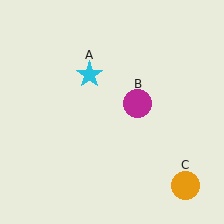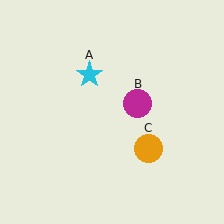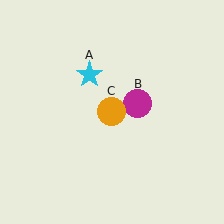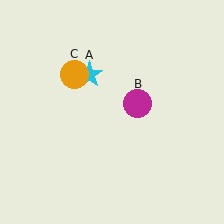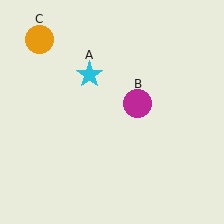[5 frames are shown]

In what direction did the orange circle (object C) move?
The orange circle (object C) moved up and to the left.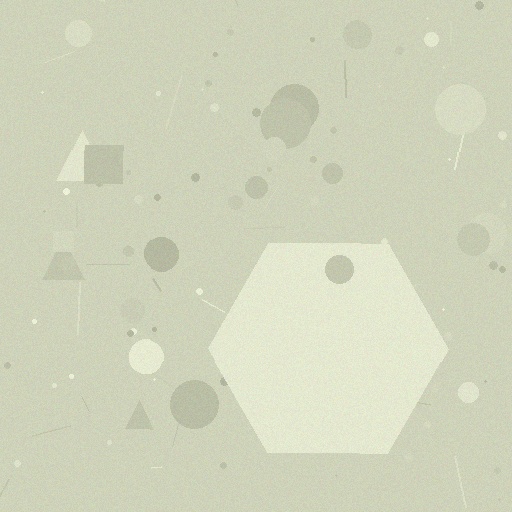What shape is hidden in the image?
A hexagon is hidden in the image.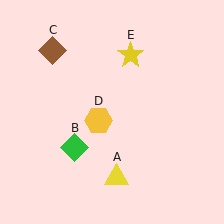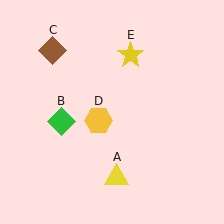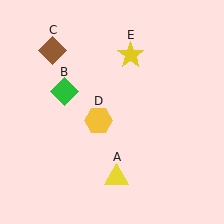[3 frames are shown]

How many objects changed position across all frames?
1 object changed position: green diamond (object B).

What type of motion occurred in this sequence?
The green diamond (object B) rotated clockwise around the center of the scene.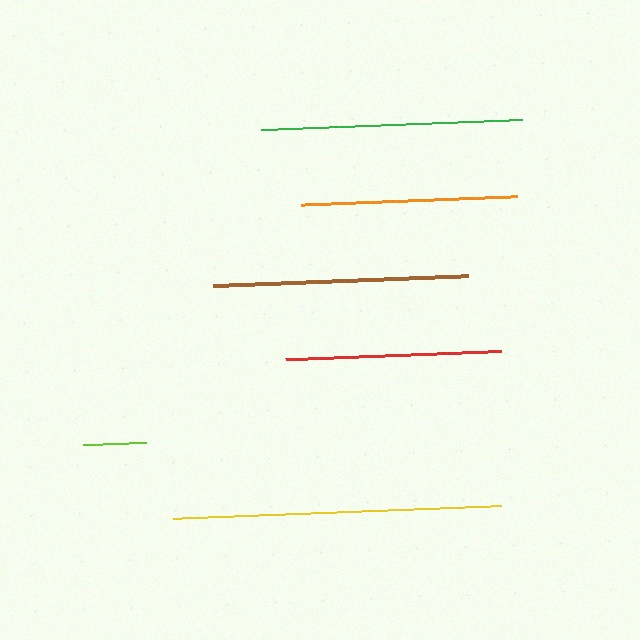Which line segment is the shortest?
The lime line is the shortest at approximately 63 pixels.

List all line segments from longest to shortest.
From longest to shortest: yellow, green, brown, orange, red, lime.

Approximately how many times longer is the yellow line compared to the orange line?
The yellow line is approximately 1.5 times the length of the orange line.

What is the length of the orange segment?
The orange segment is approximately 218 pixels long.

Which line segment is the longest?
The yellow line is the longest at approximately 330 pixels.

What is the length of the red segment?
The red segment is approximately 216 pixels long.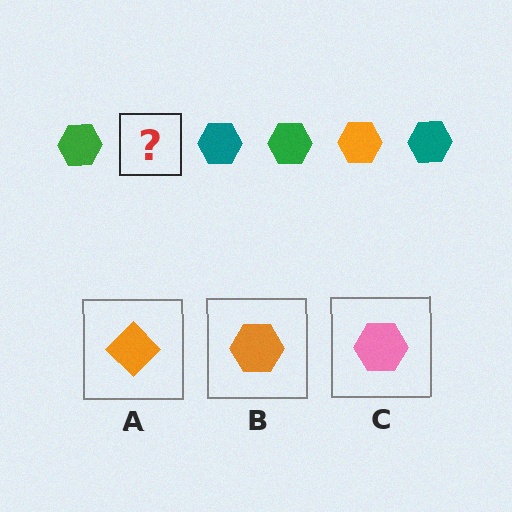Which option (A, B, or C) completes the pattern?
B.